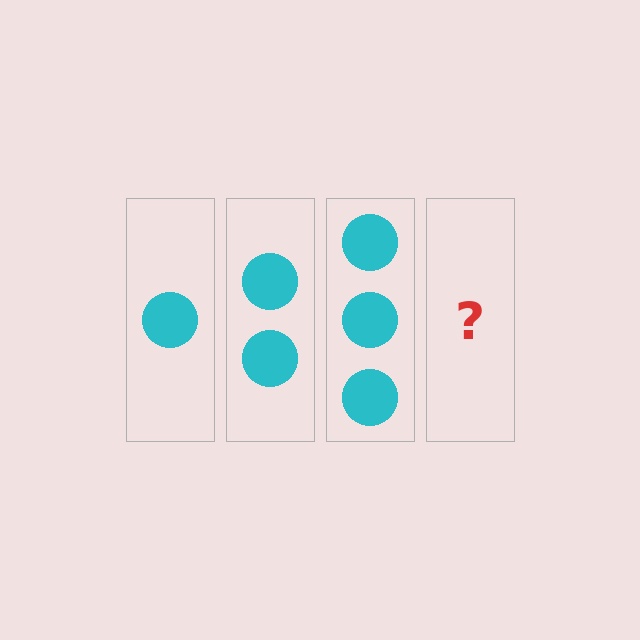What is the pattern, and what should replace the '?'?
The pattern is that each step adds one more circle. The '?' should be 4 circles.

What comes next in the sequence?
The next element should be 4 circles.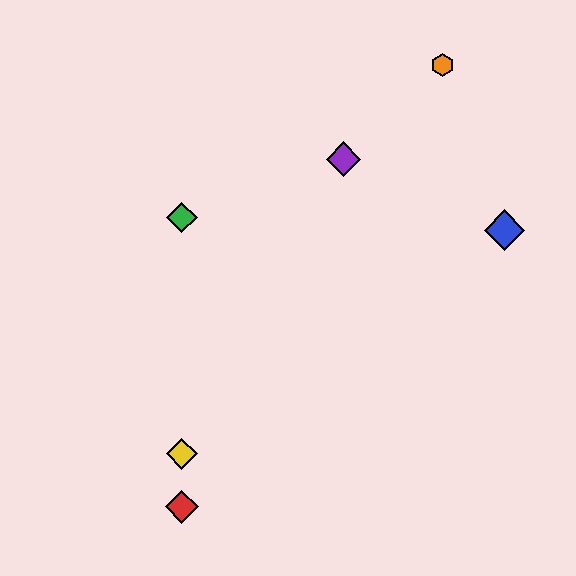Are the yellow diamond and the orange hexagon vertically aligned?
No, the yellow diamond is at x≈182 and the orange hexagon is at x≈443.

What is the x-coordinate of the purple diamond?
The purple diamond is at x≈343.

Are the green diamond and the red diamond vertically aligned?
Yes, both are at x≈182.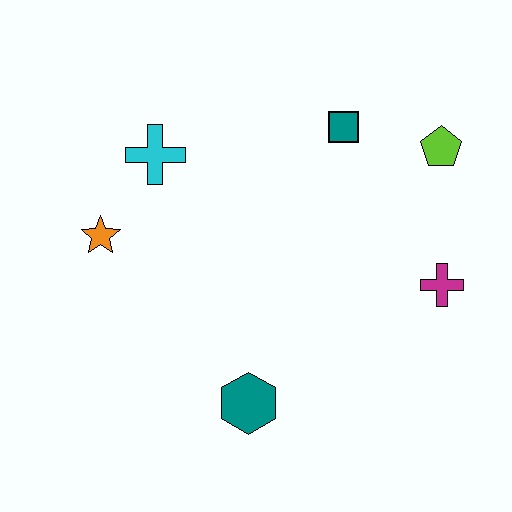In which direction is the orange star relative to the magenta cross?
The orange star is to the left of the magenta cross.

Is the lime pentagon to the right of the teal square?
Yes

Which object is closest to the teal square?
The lime pentagon is closest to the teal square.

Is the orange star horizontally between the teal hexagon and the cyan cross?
No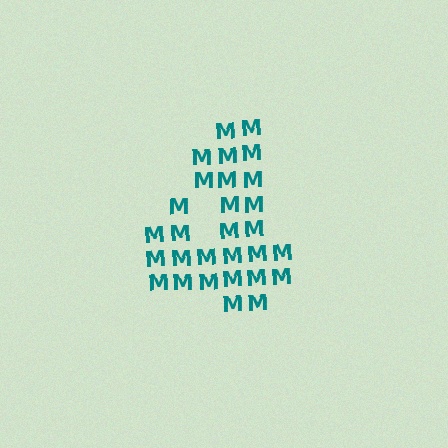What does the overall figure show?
The overall figure shows the digit 4.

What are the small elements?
The small elements are letter M's.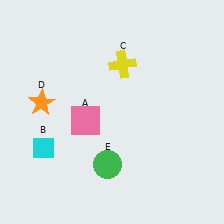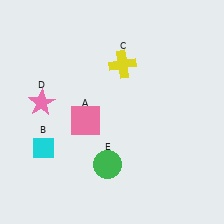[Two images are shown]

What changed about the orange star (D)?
In Image 1, D is orange. In Image 2, it changed to pink.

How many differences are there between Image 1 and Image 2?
There is 1 difference between the two images.